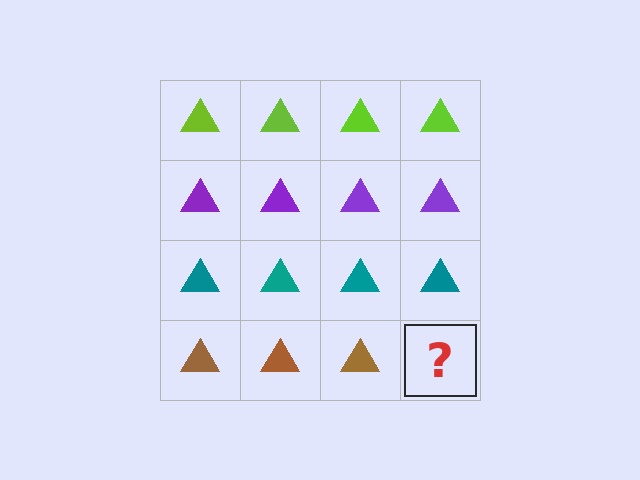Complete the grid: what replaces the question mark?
The question mark should be replaced with a brown triangle.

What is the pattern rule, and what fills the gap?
The rule is that each row has a consistent color. The gap should be filled with a brown triangle.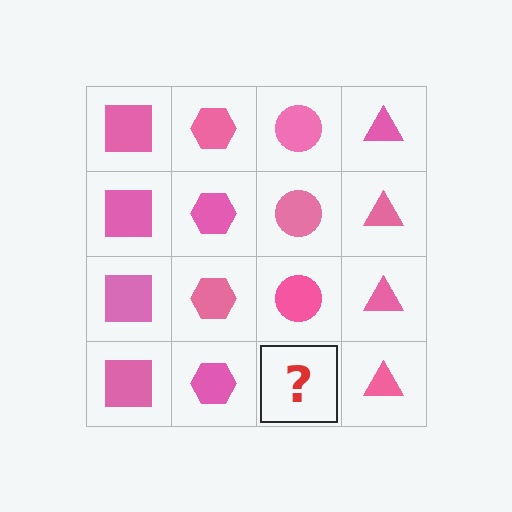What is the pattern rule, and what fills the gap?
The rule is that each column has a consistent shape. The gap should be filled with a pink circle.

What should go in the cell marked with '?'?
The missing cell should contain a pink circle.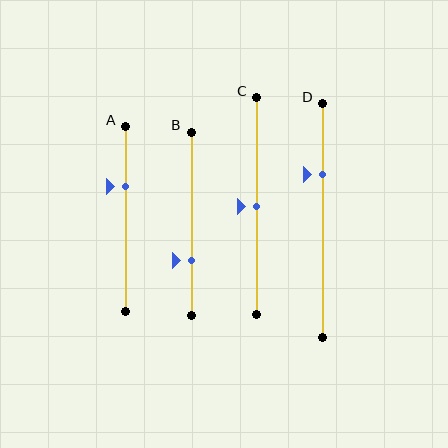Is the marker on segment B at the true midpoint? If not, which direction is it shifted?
No, the marker on segment B is shifted downward by about 20% of the segment length.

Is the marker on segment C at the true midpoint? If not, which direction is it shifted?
Yes, the marker on segment C is at the true midpoint.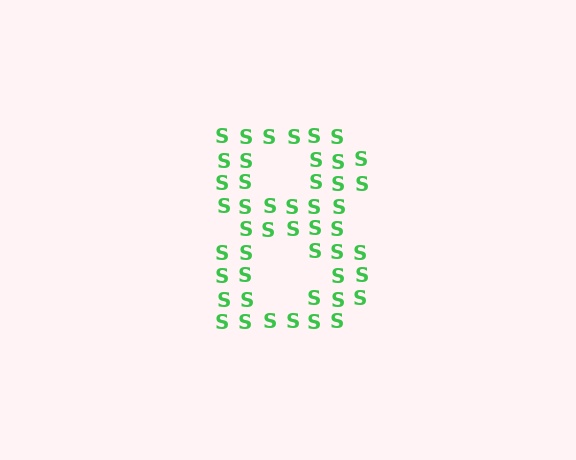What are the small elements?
The small elements are letter S's.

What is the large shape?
The large shape is the digit 8.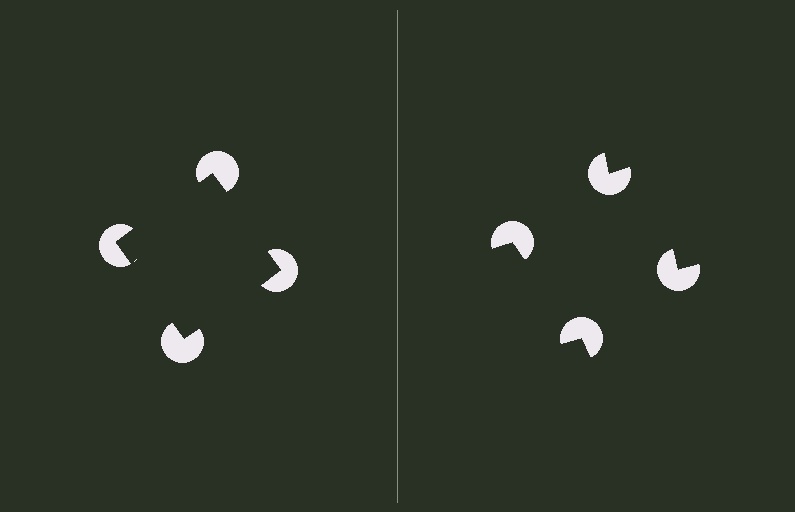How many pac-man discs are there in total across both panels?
8 — 4 on each side.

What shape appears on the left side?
An illusory square.